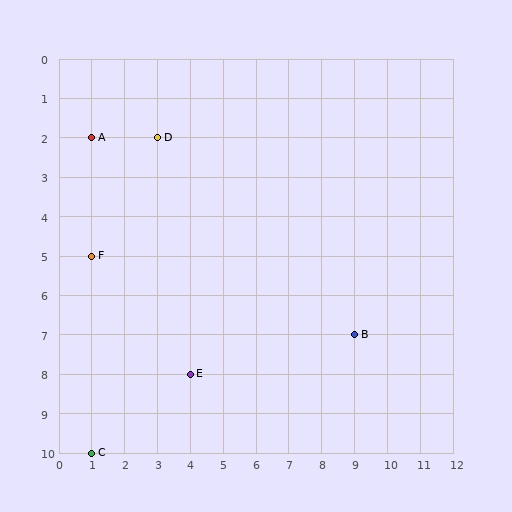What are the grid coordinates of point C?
Point C is at grid coordinates (1, 10).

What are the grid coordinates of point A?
Point A is at grid coordinates (1, 2).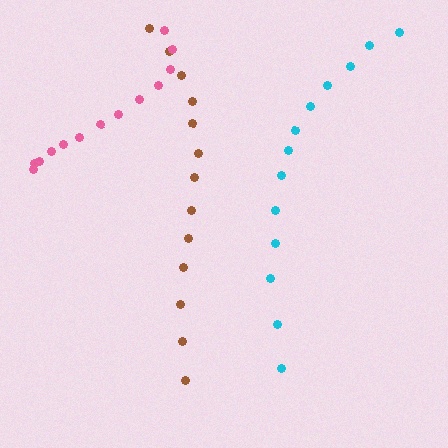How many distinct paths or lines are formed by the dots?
There are 3 distinct paths.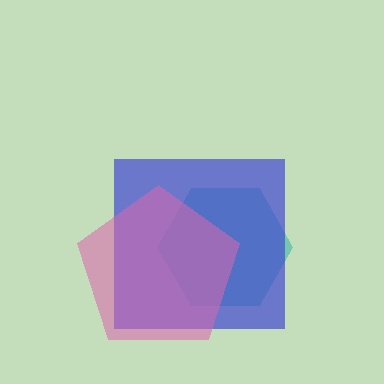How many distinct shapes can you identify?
There are 3 distinct shapes: a teal hexagon, a blue square, a pink pentagon.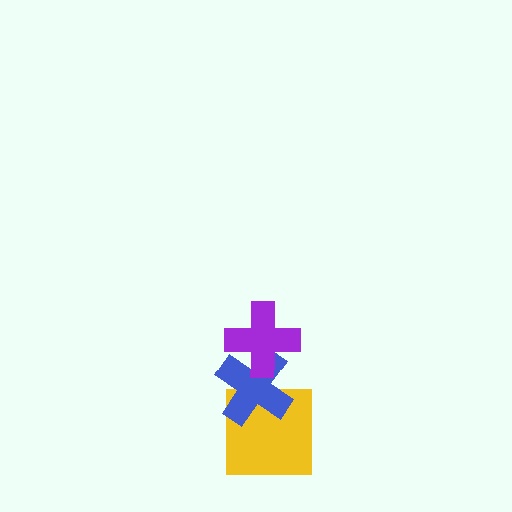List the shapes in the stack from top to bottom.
From top to bottom: the purple cross, the blue cross, the yellow square.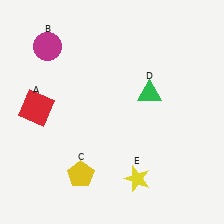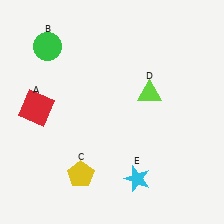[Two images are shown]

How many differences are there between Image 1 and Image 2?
There are 3 differences between the two images.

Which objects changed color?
B changed from magenta to green. D changed from green to lime. E changed from yellow to cyan.